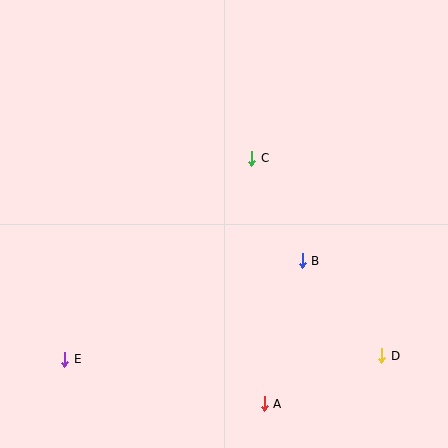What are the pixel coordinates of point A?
Point A is at (264, 404).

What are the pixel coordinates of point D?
Point D is at (382, 356).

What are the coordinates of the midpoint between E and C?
The midpoint between E and C is at (158, 259).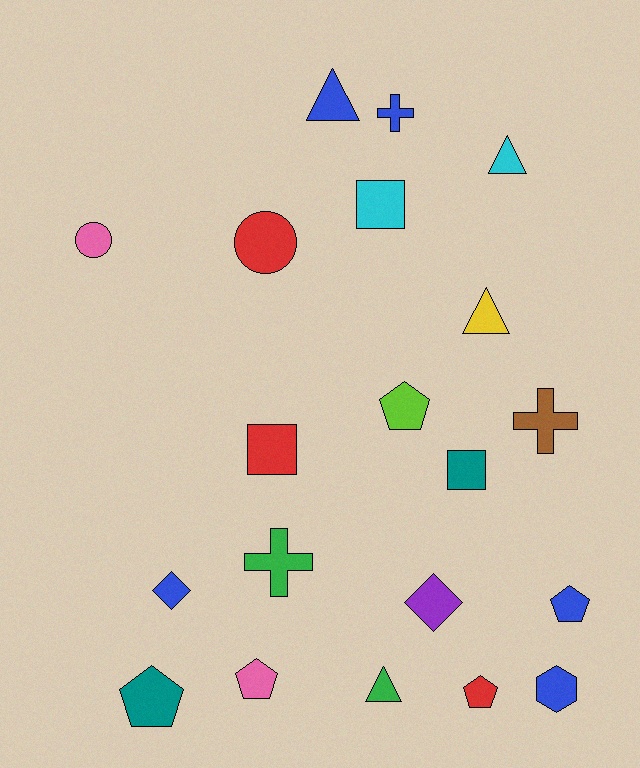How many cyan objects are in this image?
There are 2 cyan objects.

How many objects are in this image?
There are 20 objects.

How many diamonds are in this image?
There are 2 diamonds.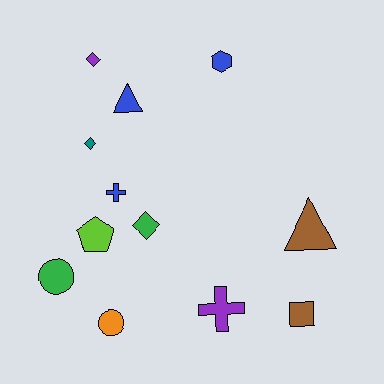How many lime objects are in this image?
There is 1 lime object.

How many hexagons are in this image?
There is 1 hexagon.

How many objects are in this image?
There are 12 objects.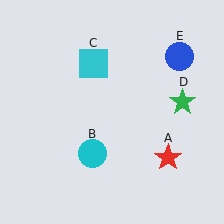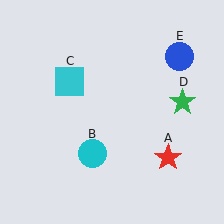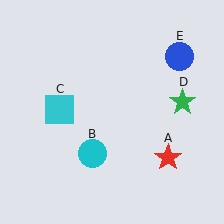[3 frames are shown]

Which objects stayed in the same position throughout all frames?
Red star (object A) and cyan circle (object B) and green star (object D) and blue circle (object E) remained stationary.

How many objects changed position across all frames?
1 object changed position: cyan square (object C).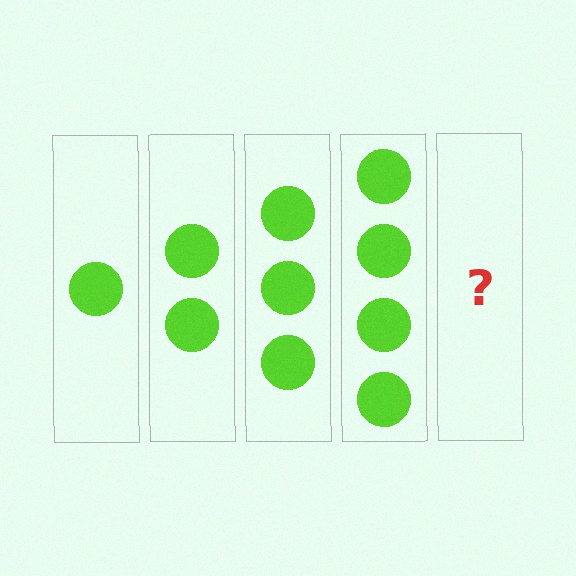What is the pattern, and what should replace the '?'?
The pattern is that each step adds one more circle. The '?' should be 5 circles.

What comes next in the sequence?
The next element should be 5 circles.